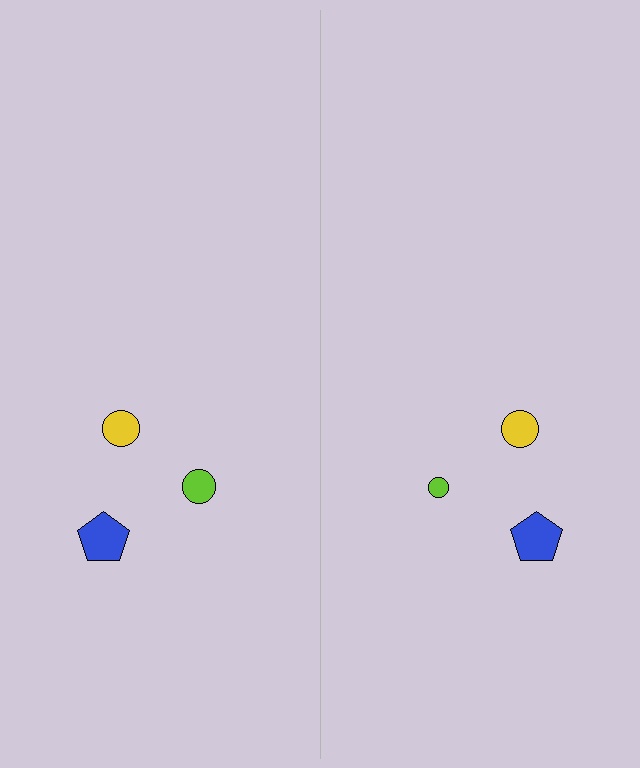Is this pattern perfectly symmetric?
No, the pattern is not perfectly symmetric. The lime circle on the right side has a different size than its mirror counterpart.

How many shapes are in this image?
There are 6 shapes in this image.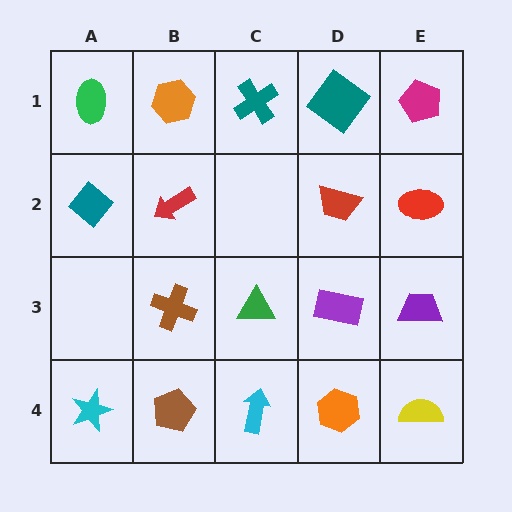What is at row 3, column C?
A green triangle.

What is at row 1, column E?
A magenta pentagon.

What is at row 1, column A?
A green ellipse.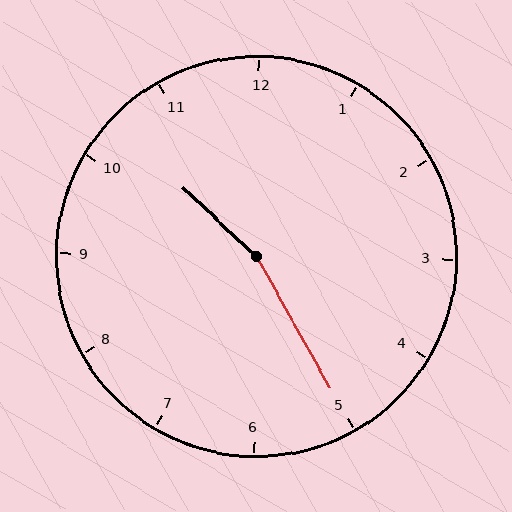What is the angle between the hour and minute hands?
Approximately 162 degrees.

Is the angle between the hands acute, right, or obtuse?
It is obtuse.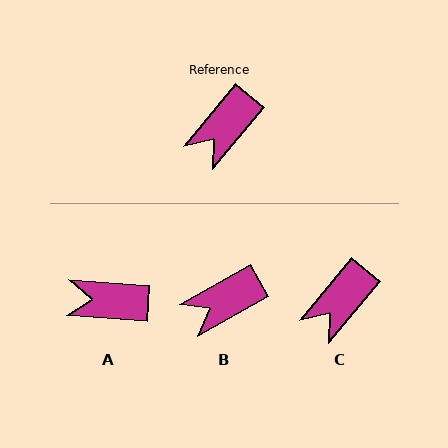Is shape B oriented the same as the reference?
No, it is off by about 21 degrees.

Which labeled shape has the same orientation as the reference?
C.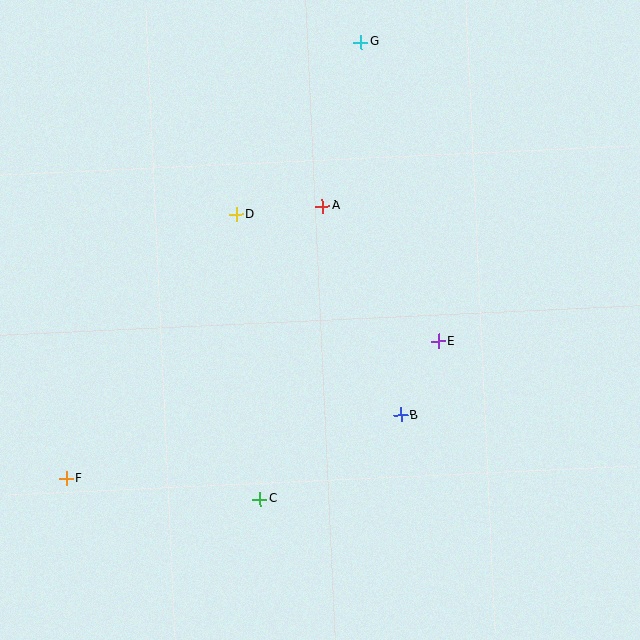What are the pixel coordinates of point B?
Point B is at (401, 415).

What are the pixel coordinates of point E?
Point E is at (439, 341).